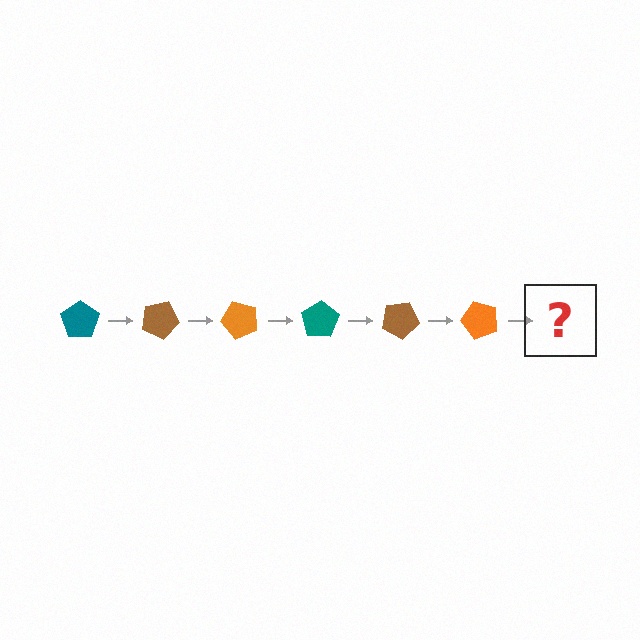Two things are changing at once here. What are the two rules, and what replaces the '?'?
The two rules are that it rotates 25 degrees each step and the color cycles through teal, brown, and orange. The '?' should be a teal pentagon, rotated 150 degrees from the start.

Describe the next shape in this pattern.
It should be a teal pentagon, rotated 150 degrees from the start.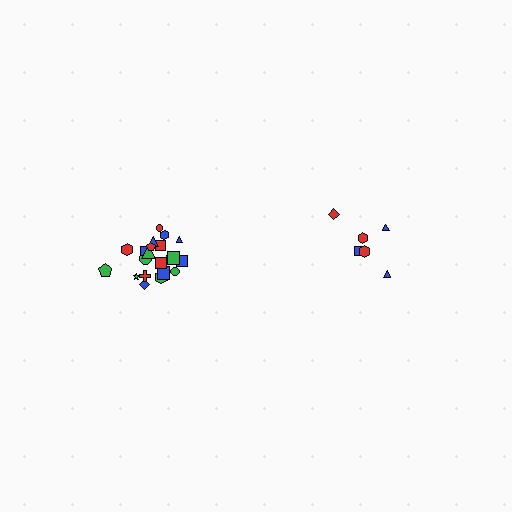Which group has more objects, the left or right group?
The left group.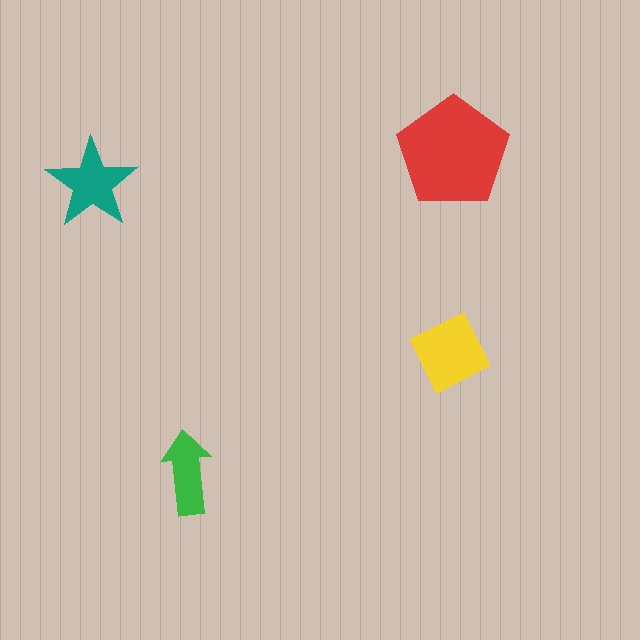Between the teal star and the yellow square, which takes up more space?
The yellow square.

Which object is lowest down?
The green arrow is bottommost.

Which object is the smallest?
The green arrow.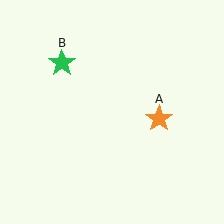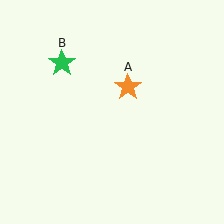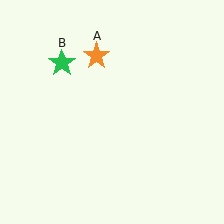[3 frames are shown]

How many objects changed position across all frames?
1 object changed position: orange star (object A).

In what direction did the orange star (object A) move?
The orange star (object A) moved up and to the left.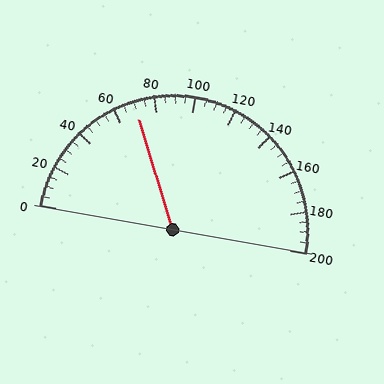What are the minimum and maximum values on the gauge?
The gauge ranges from 0 to 200.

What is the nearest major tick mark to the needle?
The nearest major tick mark is 80.